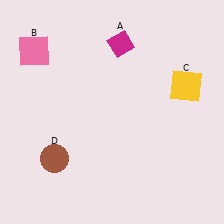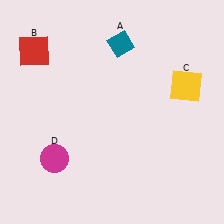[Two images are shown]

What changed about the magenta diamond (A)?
In Image 1, A is magenta. In Image 2, it changed to teal.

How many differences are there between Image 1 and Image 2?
There are 3 differences between the two images.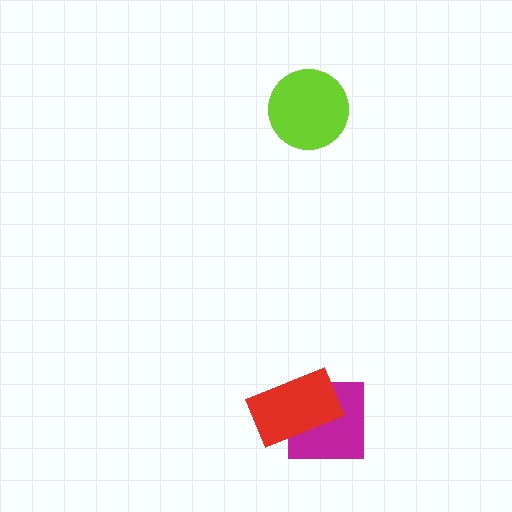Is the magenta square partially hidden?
Yes, it is partially covered by another shape.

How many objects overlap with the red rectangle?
1 object overlaps with the red rectangle.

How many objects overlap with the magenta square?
1 object overlaps with the magenta square.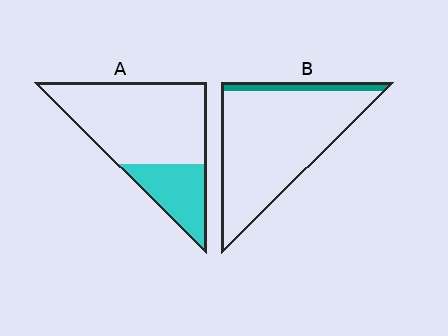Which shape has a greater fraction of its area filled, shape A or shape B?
Shape A.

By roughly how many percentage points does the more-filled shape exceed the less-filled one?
By roughly 15 percentage points (A over B).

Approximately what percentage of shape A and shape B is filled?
A is approximately 25% and B is approximately 10%.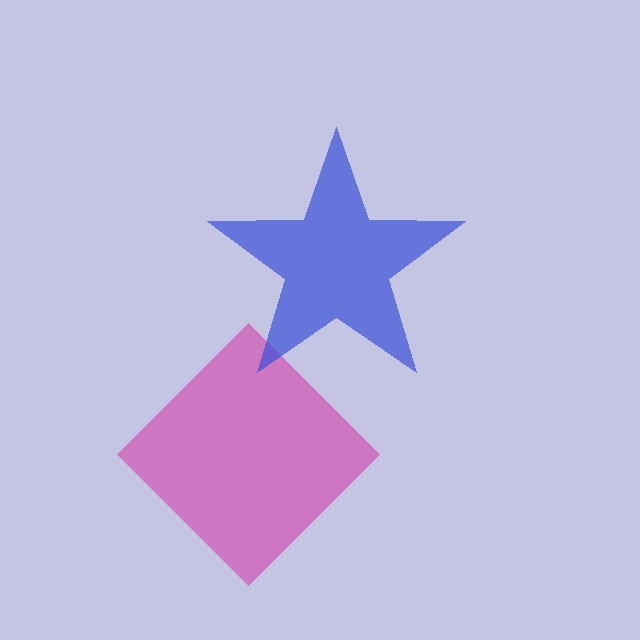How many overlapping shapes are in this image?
There are 2 overlapping shapes in the image.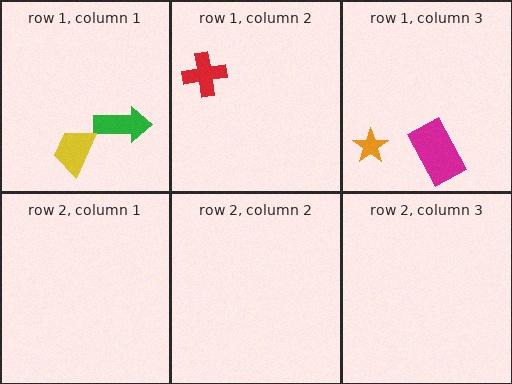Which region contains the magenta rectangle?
The row 1, column 3 region.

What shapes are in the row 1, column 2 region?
The red cross.